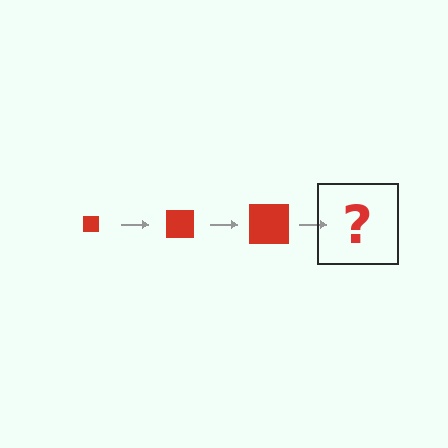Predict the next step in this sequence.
The next step is a red square, larger than the previous one.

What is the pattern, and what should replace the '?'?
The pattern is that the square gets progressively larger each step. The '?' should be a red square, larger than the previous one.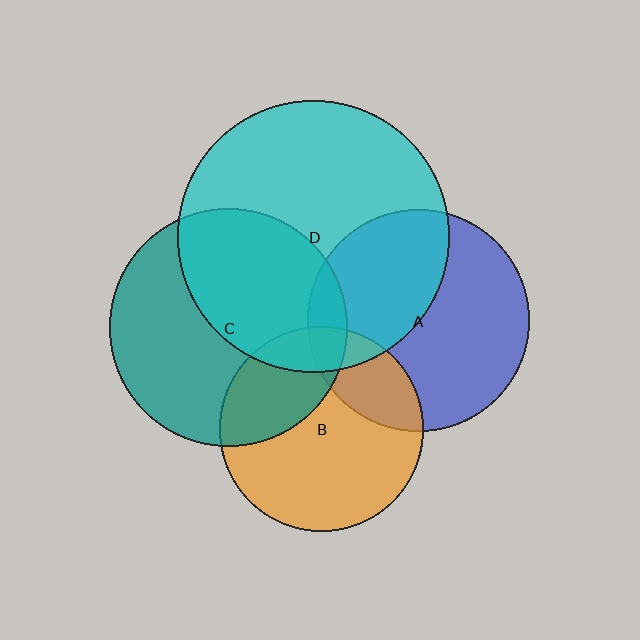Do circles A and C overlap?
Yes.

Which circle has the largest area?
Circle D (cyan).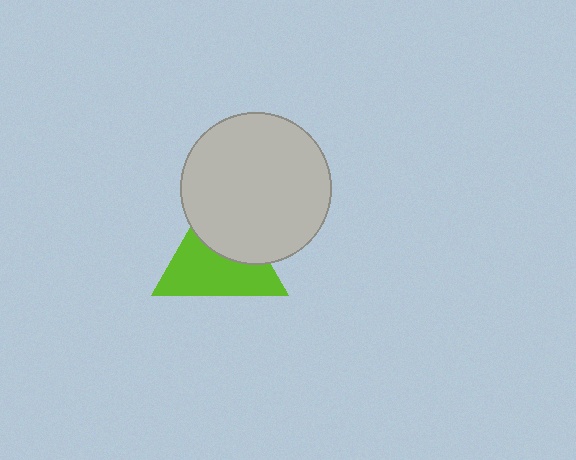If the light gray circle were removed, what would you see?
You would see the complete lime triangle.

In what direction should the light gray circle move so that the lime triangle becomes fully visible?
The light gray circle should move up. That is the shortest direction to clear the overlap and leave the lime triangle fully visible.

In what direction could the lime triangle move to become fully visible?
The lime triangle could move down. That would shift it out from behind the light gray circle entirely.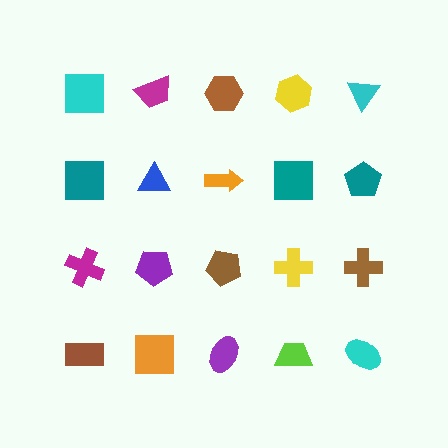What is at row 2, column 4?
A teal square.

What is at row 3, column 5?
A brown cross.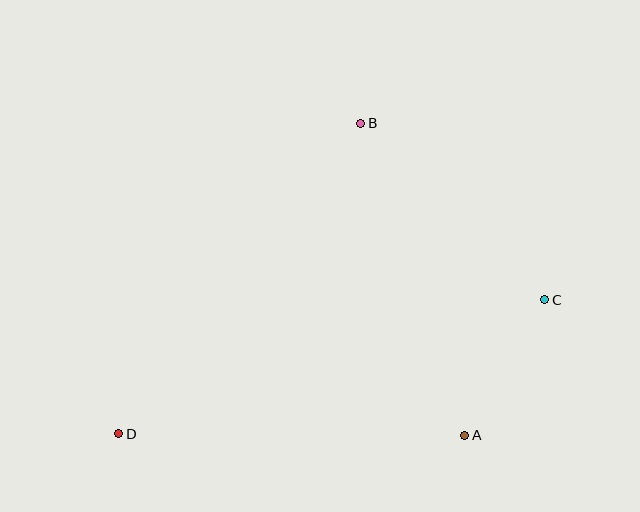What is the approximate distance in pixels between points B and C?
The distance between B and C is approximately 255 pixels.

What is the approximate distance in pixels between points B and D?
The distance between B and D is approximately 394 pixels.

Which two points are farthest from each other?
Points C and D are farthest from each other.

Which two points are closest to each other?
Points A and C are closest to each other.